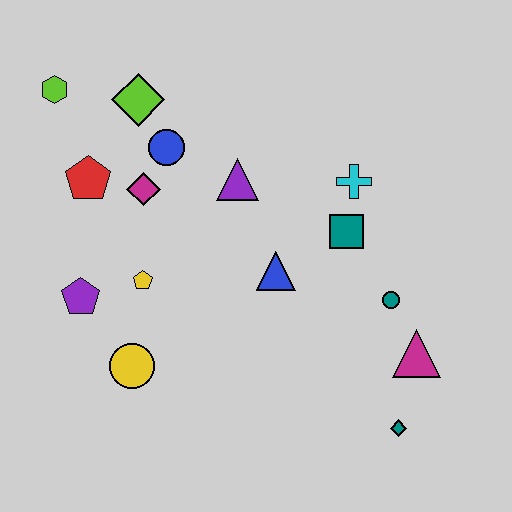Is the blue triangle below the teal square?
Yes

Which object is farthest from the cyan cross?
The lime hexagon is farthest from the cyan cross.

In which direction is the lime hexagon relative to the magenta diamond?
The lime hexagon is above the magenta diamond.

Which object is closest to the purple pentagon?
The yellow pentagon is closest to the purple pentagon.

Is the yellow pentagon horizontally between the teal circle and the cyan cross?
No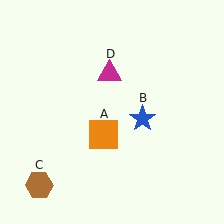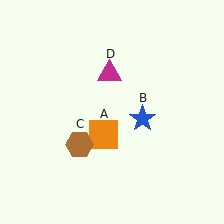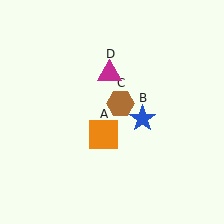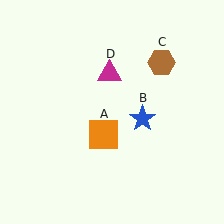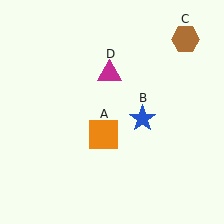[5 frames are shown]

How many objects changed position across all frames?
1 object changed position: brown hexagon (object C).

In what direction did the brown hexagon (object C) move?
The brown hexagon (object C) moved up and to the right.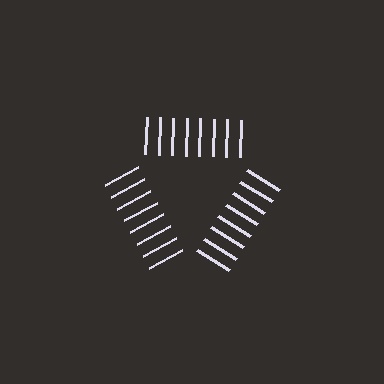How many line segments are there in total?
24 — 8 along each of the 3 edges.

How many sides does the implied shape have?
3 sides — the line-ends trace a triangle.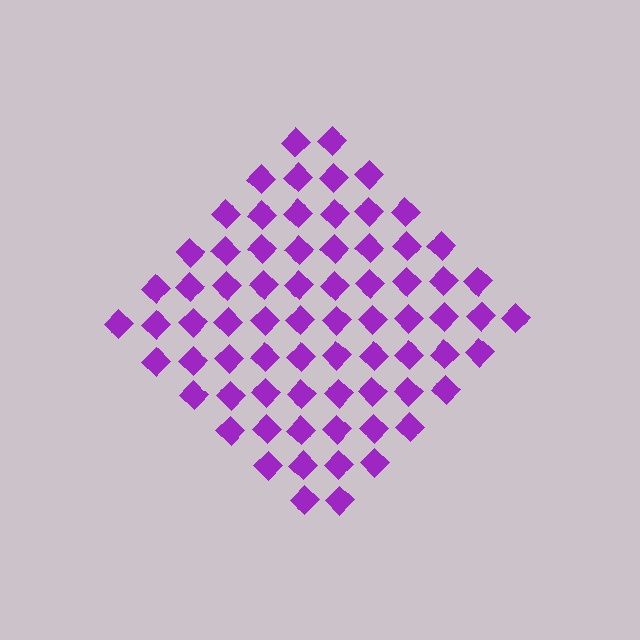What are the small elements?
The small elements are diamonds.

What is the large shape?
The large shape is a diamond.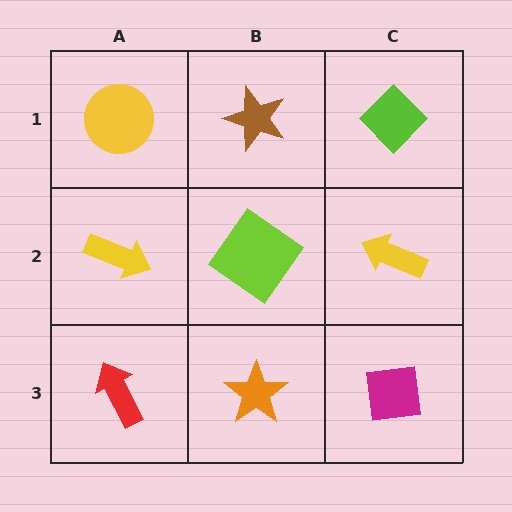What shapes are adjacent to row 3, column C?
A yellow arrow (row 2, column C), an orange star (row 3, column B).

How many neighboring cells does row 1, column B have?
3.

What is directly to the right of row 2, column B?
A yellow arrow.